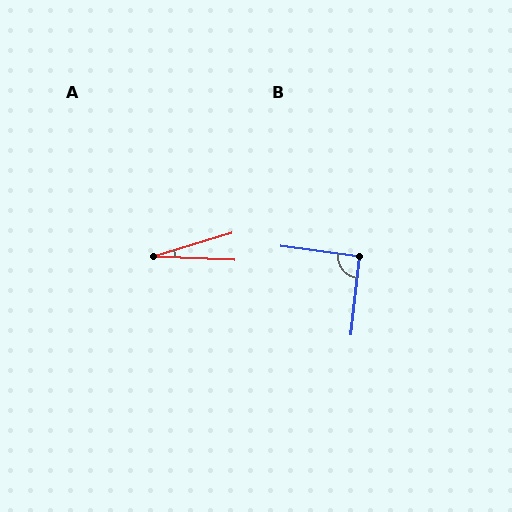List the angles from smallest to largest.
A (19°), B (91°).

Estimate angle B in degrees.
Approximately 91 degrees.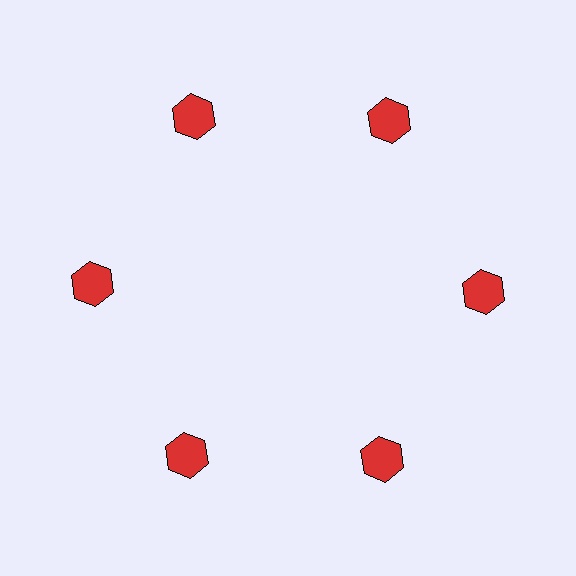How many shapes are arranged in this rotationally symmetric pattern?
There are 6 shapes, arranged in 6 groups of 1.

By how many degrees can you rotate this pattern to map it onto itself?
The pattern maps onto itself every 60 degrees of rotation.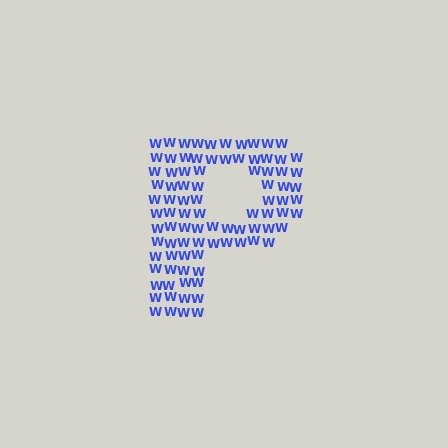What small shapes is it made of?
It is made of small letter W's.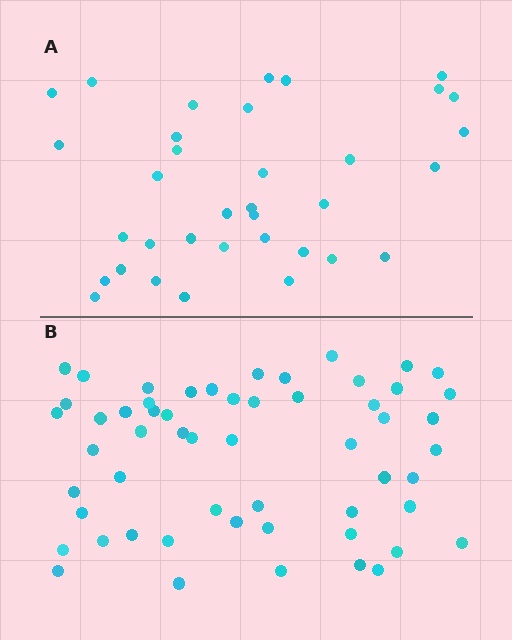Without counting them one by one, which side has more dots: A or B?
Region B (the bottom region) has more dots.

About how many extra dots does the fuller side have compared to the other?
Region B has approximately 20 more dots than region A.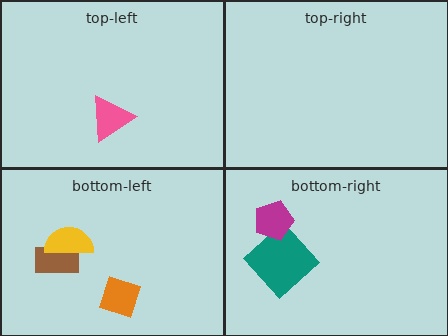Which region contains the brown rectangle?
The bottom-left region.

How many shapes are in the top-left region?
1.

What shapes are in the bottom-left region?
The brown rectangle, the orange diamond, the yellow semicircle.